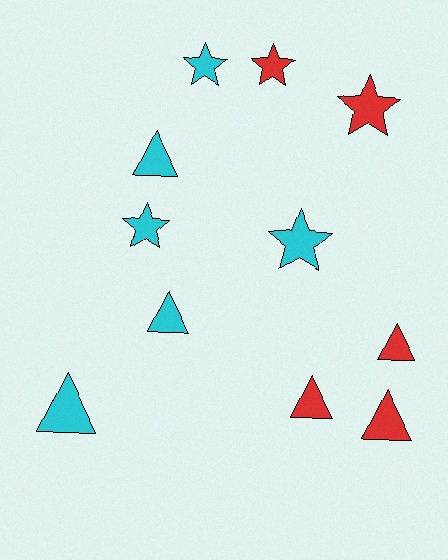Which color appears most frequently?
Cyan, with 6 objects.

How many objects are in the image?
There are 11 objects.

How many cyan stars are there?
There are 3 cyan stars.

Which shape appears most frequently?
Triangle, with 6 objects.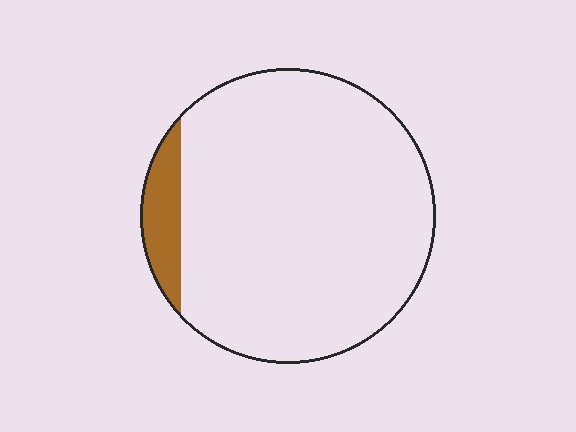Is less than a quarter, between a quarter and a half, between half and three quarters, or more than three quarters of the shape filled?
Less than a quarter.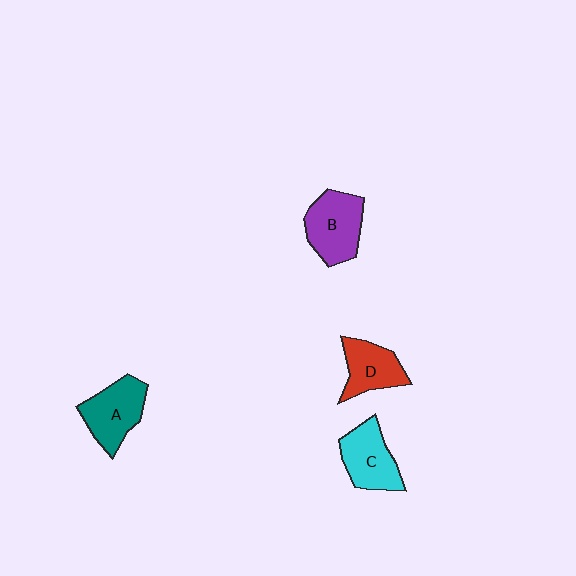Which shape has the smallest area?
Shape D (red).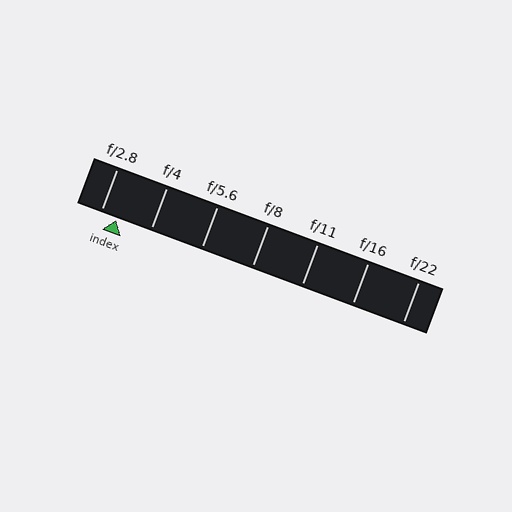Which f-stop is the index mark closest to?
The index mark is closest to f/2.8.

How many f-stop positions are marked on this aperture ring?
There are 7 f-stop positions marked.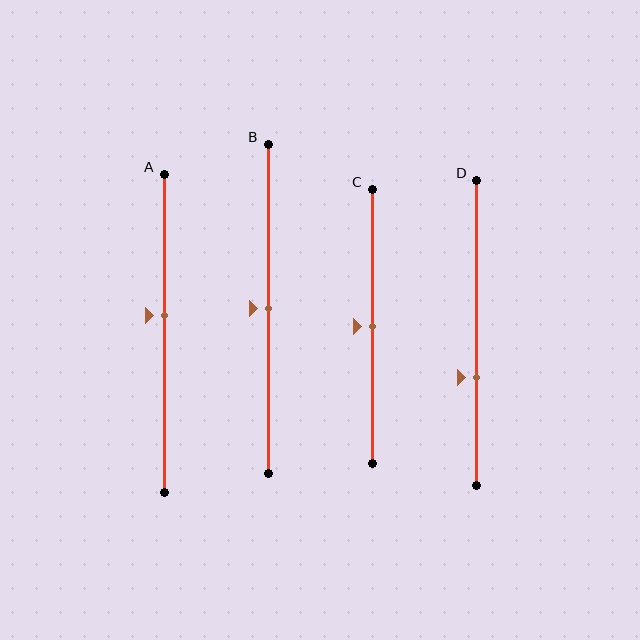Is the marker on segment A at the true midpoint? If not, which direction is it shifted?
No, the marker on segment A is shifted upward by about 6% of the segment length.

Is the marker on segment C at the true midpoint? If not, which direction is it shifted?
Yes, the marker on segment C is at the true midpoint.